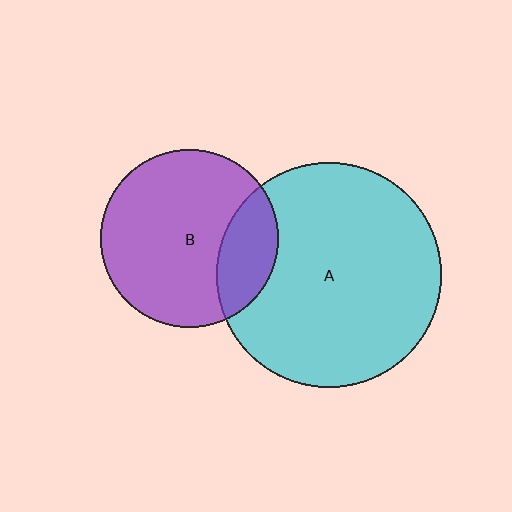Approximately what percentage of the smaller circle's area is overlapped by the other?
Approximately 20%.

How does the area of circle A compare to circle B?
Approximately 1.6 times.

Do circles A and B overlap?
Yes.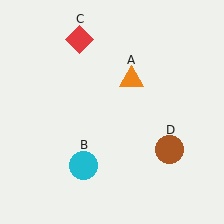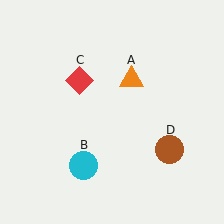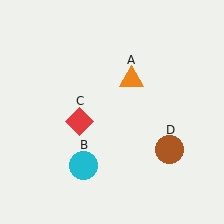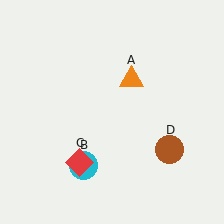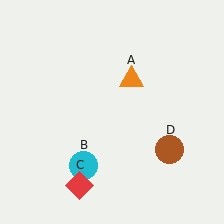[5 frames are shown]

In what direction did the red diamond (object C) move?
The red diamond (object C) moved down.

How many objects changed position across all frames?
1 object changed position: red diamond (object C).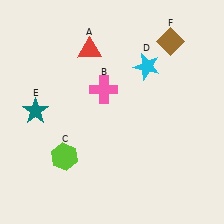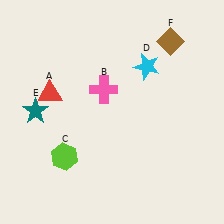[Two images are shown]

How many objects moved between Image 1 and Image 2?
1 object moved between the two images.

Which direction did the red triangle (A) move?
The red triangle (A) moved down.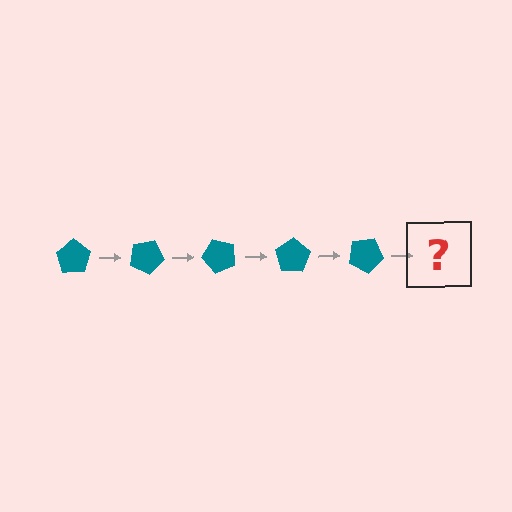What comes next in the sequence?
The next element should be a teal pentagon rotated 125 degrees.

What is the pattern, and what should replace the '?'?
The pattern is that the pentagon rotates 25 degrees each step. The '?' should be a teal pentagon rotated 125 degrees.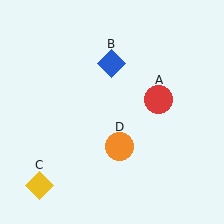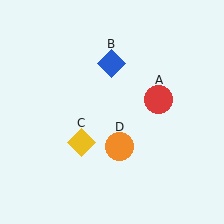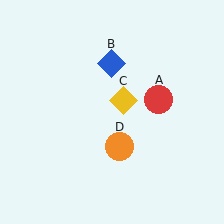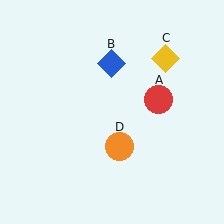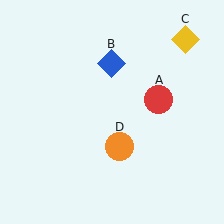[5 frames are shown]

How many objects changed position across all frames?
1 object changed position: yellow diamond (object C).